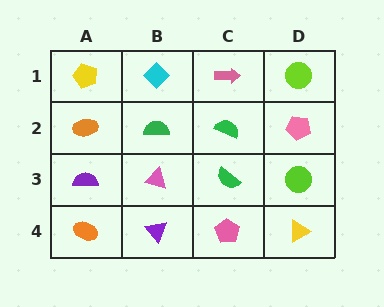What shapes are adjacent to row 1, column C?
A green semicircle (row 2, column C), a cyan diamond (row 1, column B), a lime circle (row 1, column D).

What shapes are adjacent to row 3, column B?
A green semicircle (row 2, column B), a purple triangle (row 4, column B), a purple semicircle (row 3, column A), a green semicircle (row 3, column C).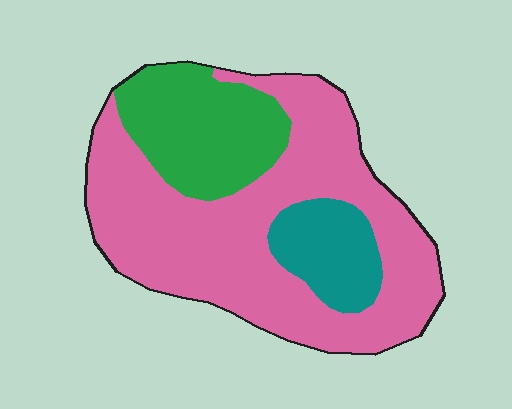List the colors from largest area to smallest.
From largest to smallest: pink, green, teal.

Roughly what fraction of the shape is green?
Green takes up about one quarter (1/4) of the shape.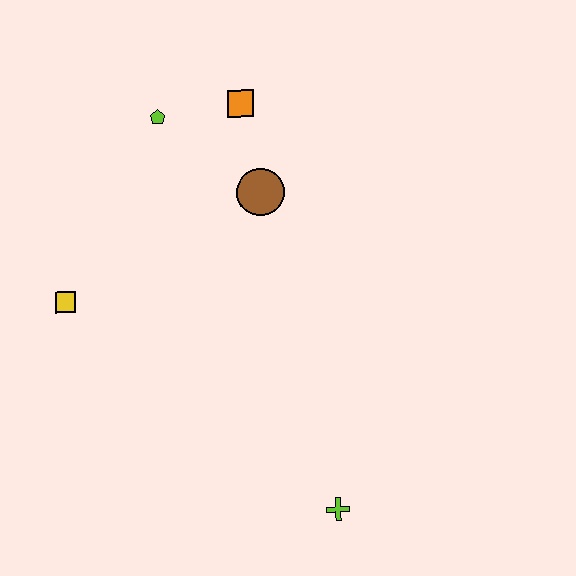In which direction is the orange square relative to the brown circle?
The orange square is above the brown circle.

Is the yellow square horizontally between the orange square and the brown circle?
No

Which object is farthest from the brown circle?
The lime cross is farthest from the brown circle.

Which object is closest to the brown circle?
The orange square is closest to the brown circle.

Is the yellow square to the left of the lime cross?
Yes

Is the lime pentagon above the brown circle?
Yes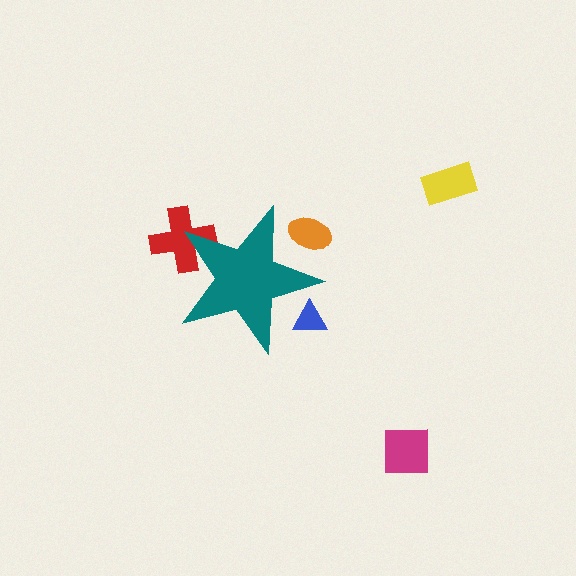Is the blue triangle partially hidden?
Yes, the blue triangle is partially hidden behind the teal star.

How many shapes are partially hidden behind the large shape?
3 shapes are partially hidden.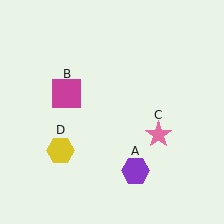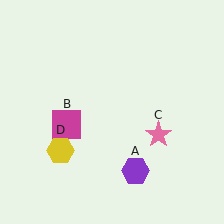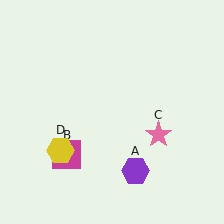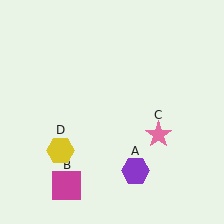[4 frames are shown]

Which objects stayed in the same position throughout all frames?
Purple hexagon (object A) and pink star (object C) and yellow hexagon (object D) remained stationary.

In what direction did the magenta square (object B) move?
The magenta square (object B) moved down.